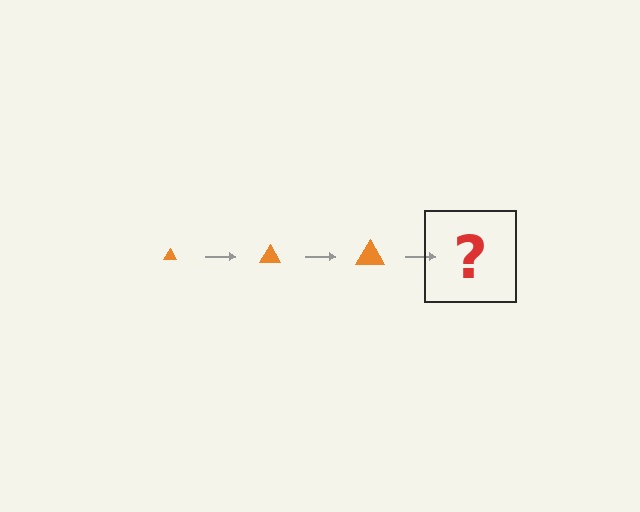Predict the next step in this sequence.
The next step is an orange triangle, larger than the previous one.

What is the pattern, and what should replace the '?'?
The pattern is that the triangle gets progressively larger each step. The '?' should be an orange triangle, larger than the previous one.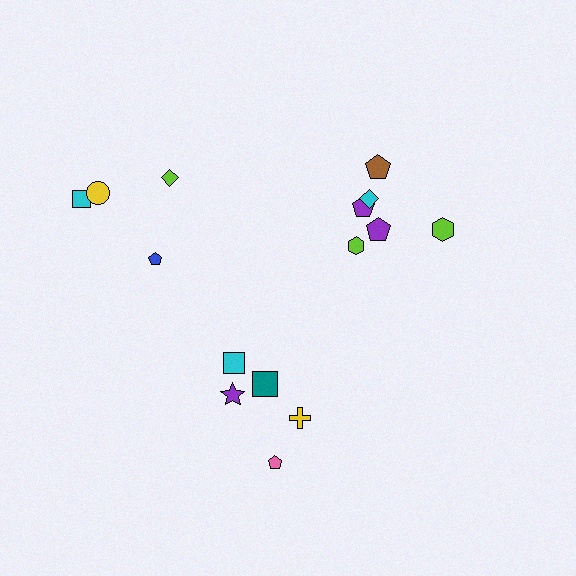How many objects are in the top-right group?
There are 6 objects.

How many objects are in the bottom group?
There are 5 objects.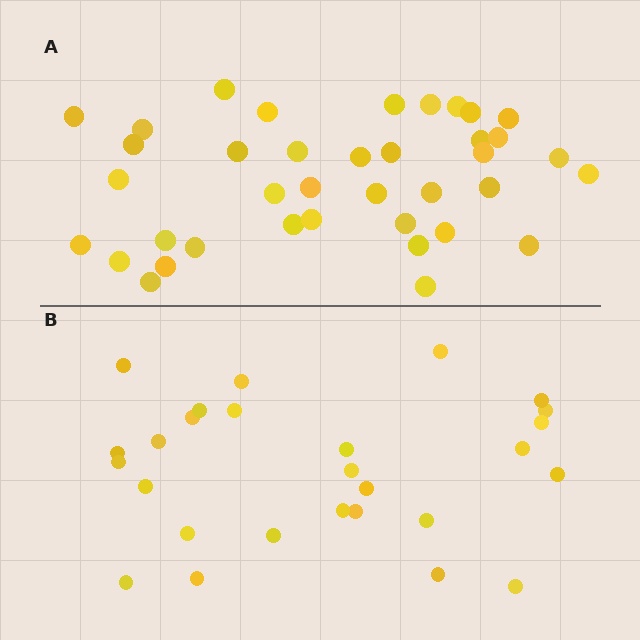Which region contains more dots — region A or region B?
Region A (the top region) has more dots.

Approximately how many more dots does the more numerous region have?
Region A has roughly 12 or so more dots than region B.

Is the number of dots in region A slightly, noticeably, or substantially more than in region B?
Region A has noticeably more, but not dramatically so. The ratio is roughly 1.4 to 1.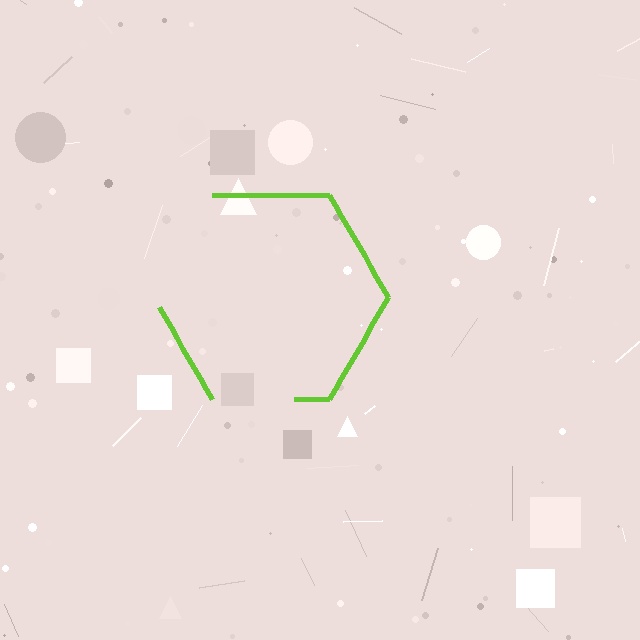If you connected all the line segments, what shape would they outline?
They would outline a hexagon.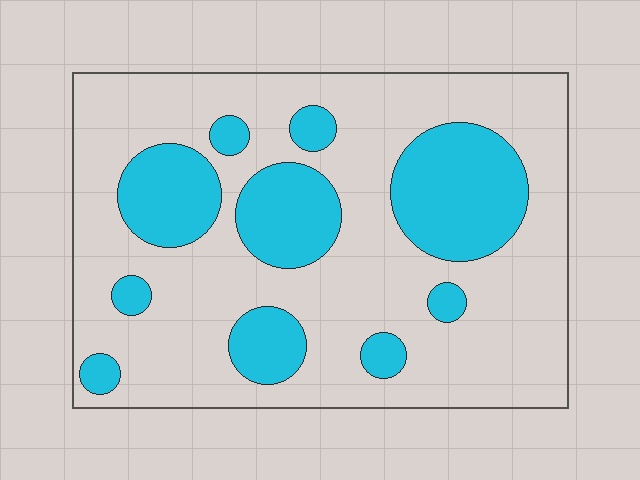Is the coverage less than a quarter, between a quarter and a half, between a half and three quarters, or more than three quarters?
Between a quarter and a half.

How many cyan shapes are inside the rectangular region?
10.